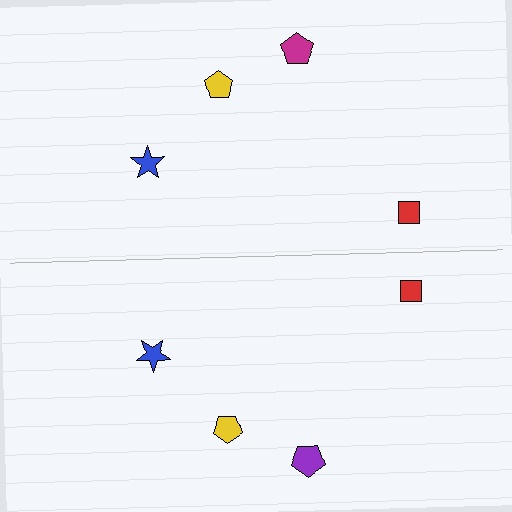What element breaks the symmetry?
The purple pentagon on the bottom side breaks the symmetry — its mirror counterpart is magenta.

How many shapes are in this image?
There are 8 shapes in this image.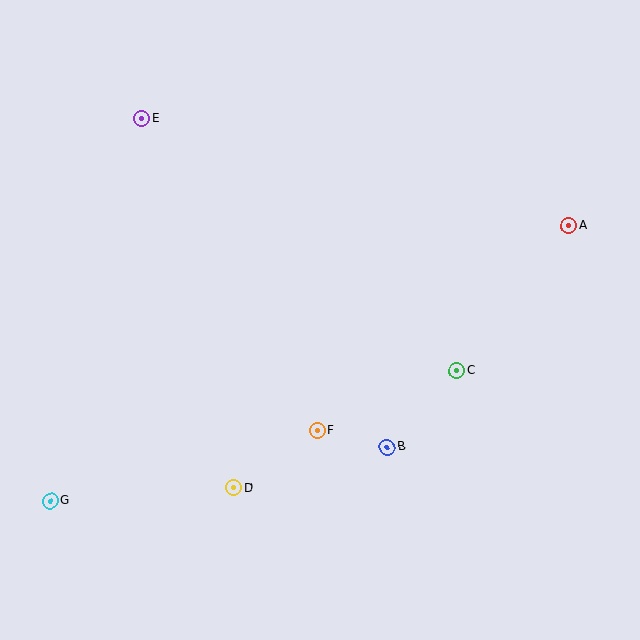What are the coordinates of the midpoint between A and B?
The midpoint between A and B is at (478, 336).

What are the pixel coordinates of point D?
Point D is at (233, 488).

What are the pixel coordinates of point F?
Point F is at (317, 431).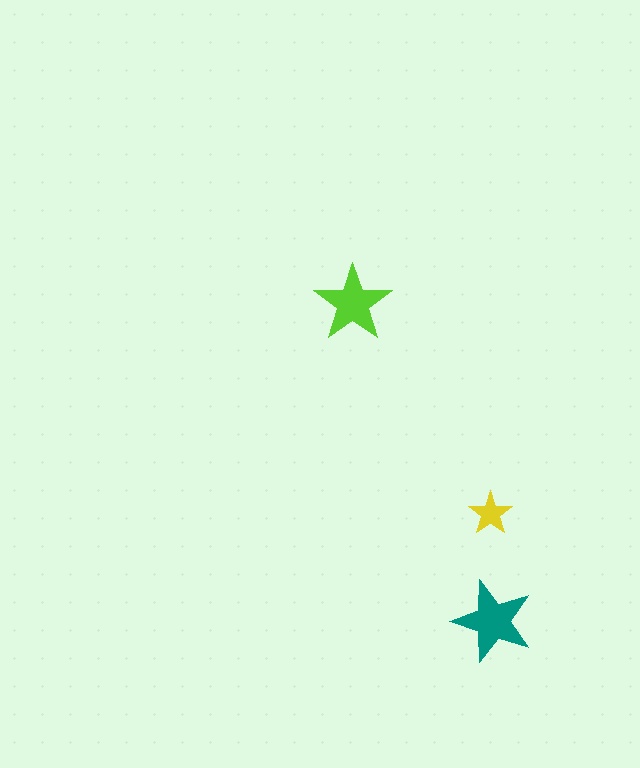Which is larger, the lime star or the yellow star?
The lime one.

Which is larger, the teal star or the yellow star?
The teal one.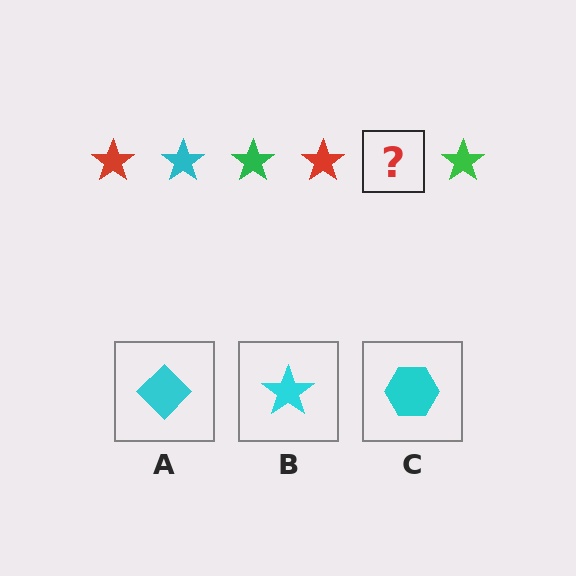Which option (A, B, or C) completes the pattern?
B.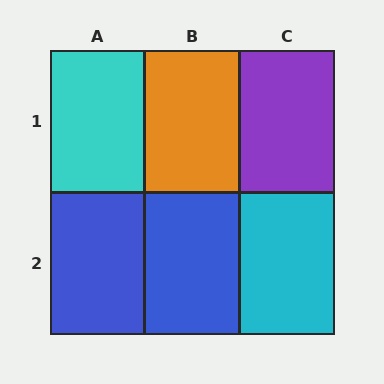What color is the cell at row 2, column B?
Blue.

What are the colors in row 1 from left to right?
Cyan, orange, purple.